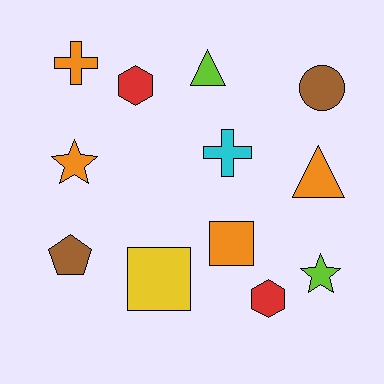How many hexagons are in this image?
There are 2 hexagons.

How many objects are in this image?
There are 12 objects.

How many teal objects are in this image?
There are no teal objects.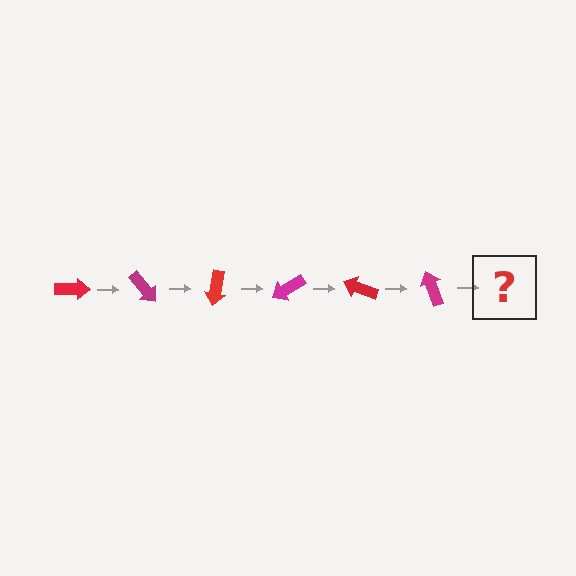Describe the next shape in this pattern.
It should be a red arrow, rotated 300 degrees from the start.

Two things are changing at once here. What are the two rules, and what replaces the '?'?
The two rules are that it rotates 50 degrees each step and the color cycles through red and magenta. The '?' should be a red arrow, rotated 300 degrees from the start.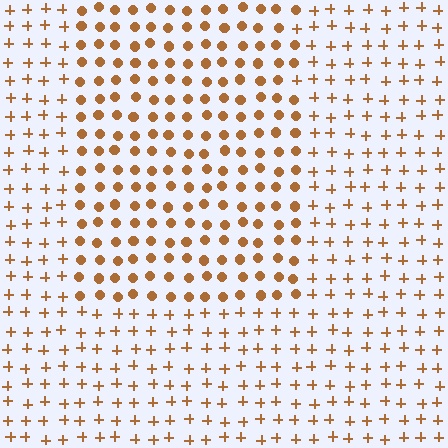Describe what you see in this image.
The image is filled with small brown elements arranged in a uniform grid. A rectangle-shaped region contains circles, while the surrounding area contains plus signs. The boundary is defined purely by the change in element shape.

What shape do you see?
I see a rectangle.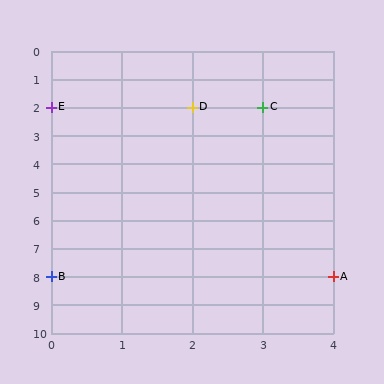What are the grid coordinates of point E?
Point E is at grid coordinates (0, 2).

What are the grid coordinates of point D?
Point D is at grid coordinates (2, 2).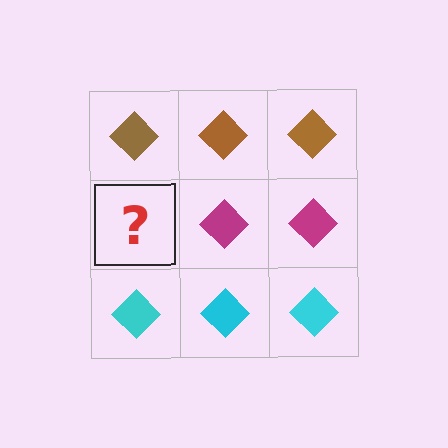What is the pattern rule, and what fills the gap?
The rule is that each row has a consistent color. The gap should be filled with a magenta diamond.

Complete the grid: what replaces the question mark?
The question mark should be replaced with a magenta diamond.